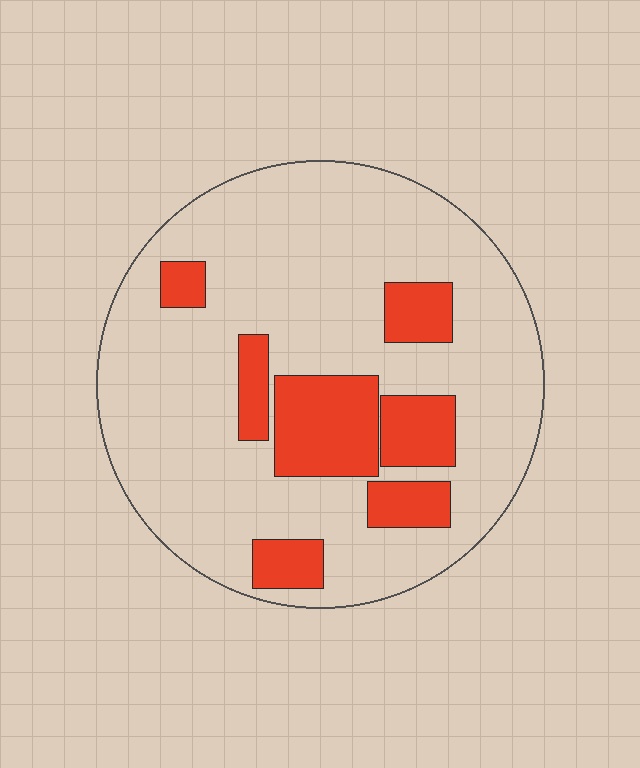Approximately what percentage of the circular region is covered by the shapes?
Approximately 20%.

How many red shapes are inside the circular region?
7.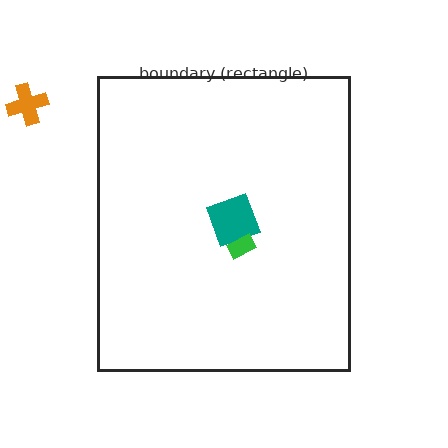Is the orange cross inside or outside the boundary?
Outside.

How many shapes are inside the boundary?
2 inside, 1 outside.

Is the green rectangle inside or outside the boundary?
Inside.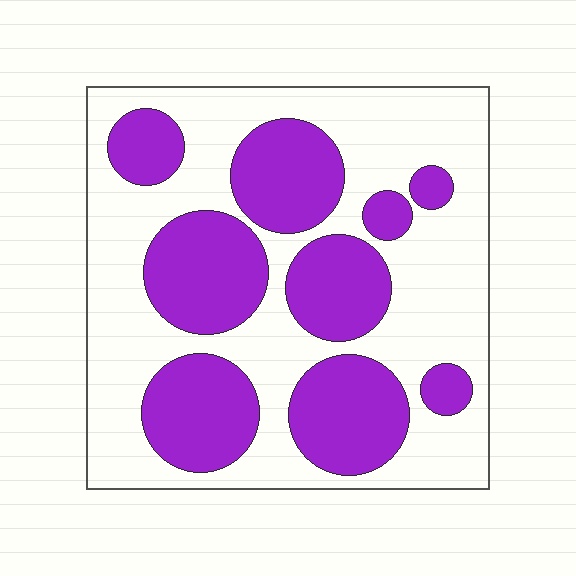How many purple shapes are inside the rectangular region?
9.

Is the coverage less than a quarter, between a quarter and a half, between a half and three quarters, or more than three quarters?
Between a quarter and a half.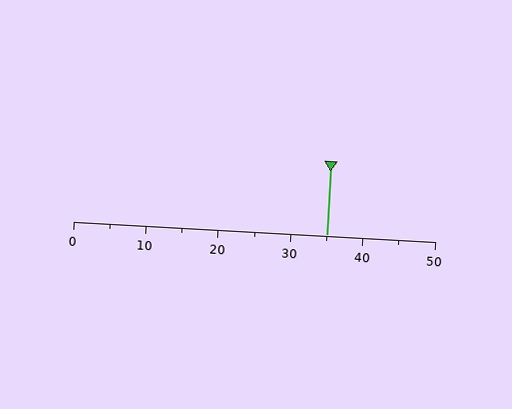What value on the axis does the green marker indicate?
The marker indicates approximately 35.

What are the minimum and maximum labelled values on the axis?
The axis runs from 0 to 50.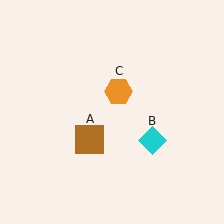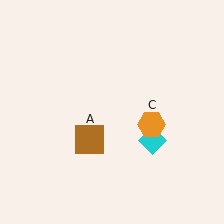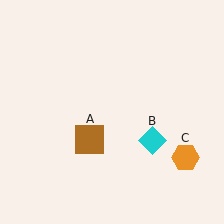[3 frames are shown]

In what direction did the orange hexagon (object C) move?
The orange hexagon (object C) moved down and to the right.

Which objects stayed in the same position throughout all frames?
Brown square (object A) and cyan diamond (object B) remained stationary.